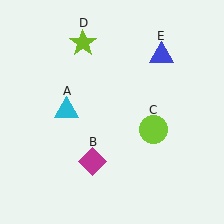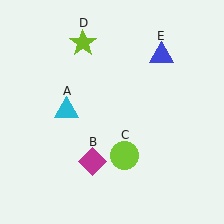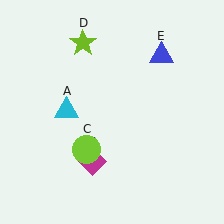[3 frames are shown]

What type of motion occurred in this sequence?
The lime circle (object C) rotated clockwise around the center of the scene.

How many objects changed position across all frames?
1 object changed position: lime circle (object C).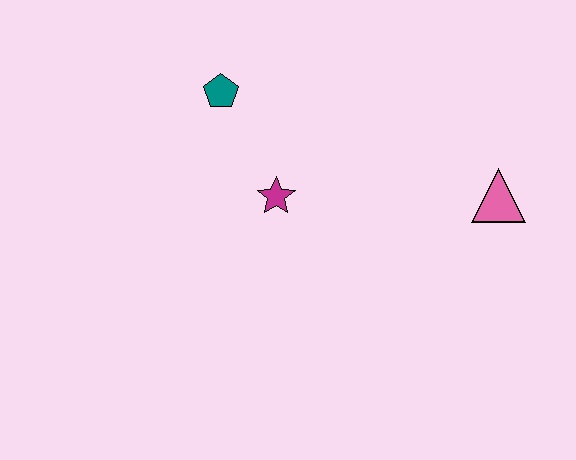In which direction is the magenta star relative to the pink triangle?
The magenta star is to the left of the pink triangle.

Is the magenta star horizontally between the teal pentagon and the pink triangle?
Yes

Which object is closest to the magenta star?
The teal pentagon is closest to the magenta star.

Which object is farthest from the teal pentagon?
The pink triangle is farthest from the teal pentagon.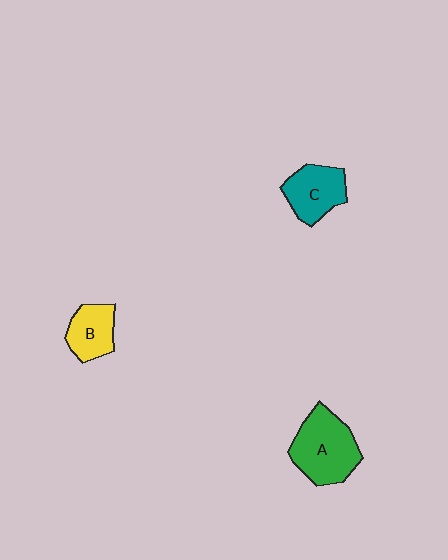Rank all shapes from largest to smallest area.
From largest to smallest: A (green), C (teal), B (yellow).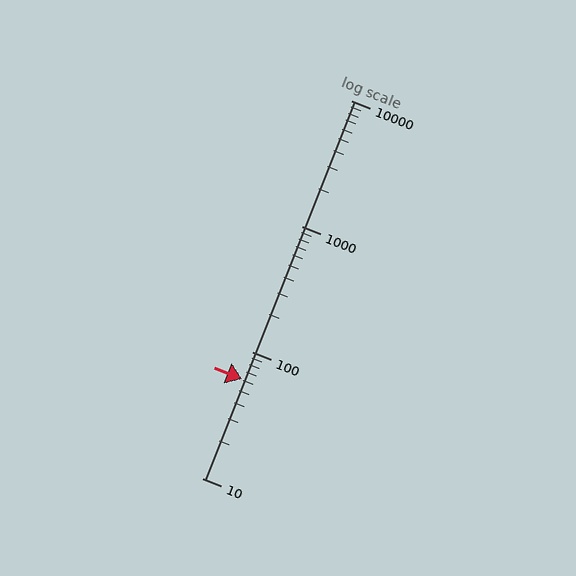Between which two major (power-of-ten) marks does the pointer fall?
The pointer is between 10 and 100.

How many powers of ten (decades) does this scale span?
The scale spans 3 decades, from 10 to 10000.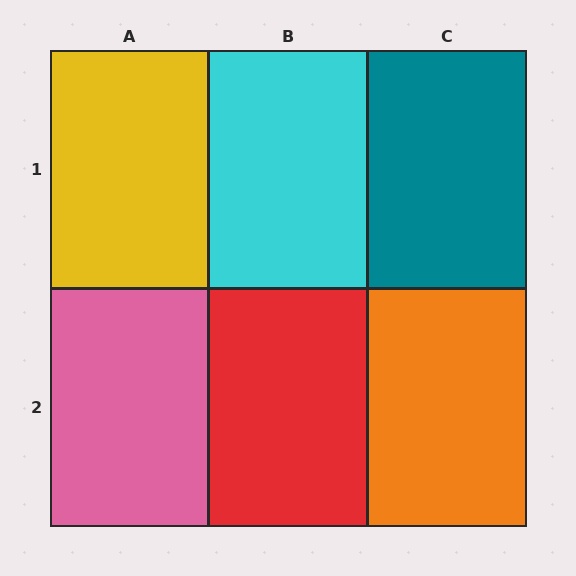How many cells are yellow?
1 cell is yellow.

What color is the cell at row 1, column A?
Yellow.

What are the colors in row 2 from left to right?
Pink, red, orange.